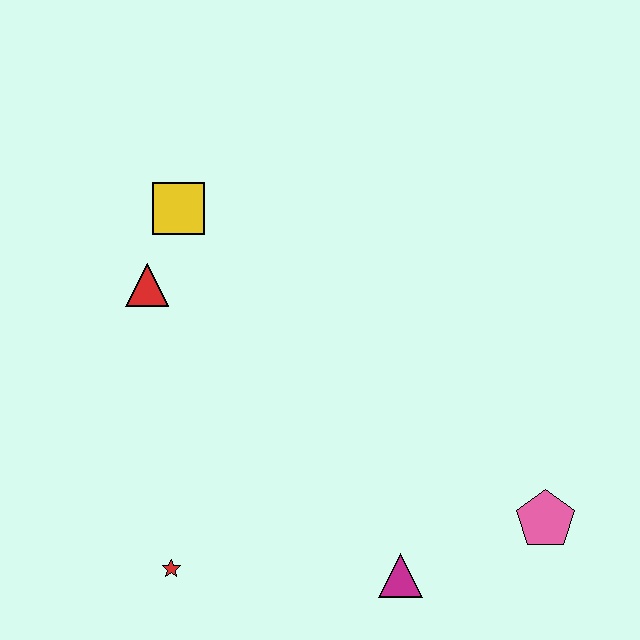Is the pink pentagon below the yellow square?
Yes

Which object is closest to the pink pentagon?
The magenta triangle is closest to the pink pentagon.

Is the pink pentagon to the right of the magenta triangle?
Yes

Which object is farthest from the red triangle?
The pink pentagon is farthest from the red triangle.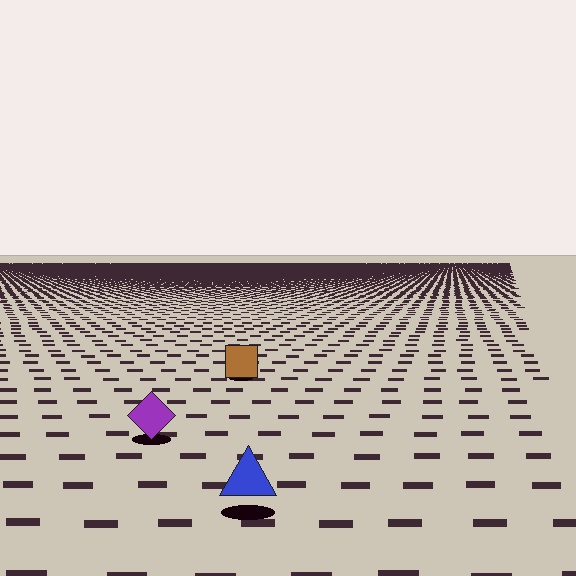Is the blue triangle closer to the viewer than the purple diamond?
Yes. The blue triangle is closer — you can tell from the texture gradient: the ground texture is coarser near it.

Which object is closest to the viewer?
The blue triangle is closest. The texture marks near it are larger and more spread out.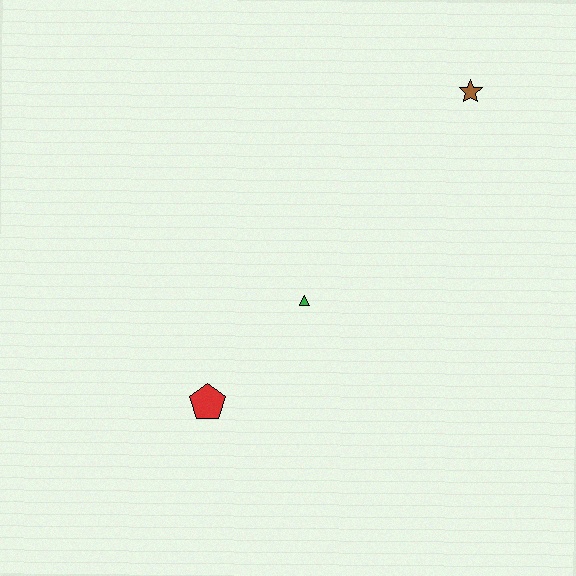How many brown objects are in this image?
There is 1 brown object.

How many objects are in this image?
There are 3 objects.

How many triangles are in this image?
There is 1 triangle.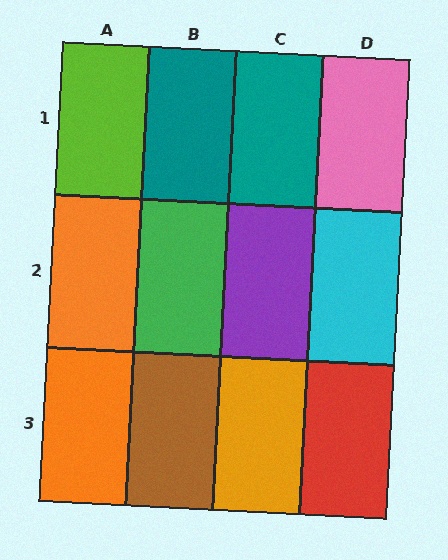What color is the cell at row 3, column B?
Brown.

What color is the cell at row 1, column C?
Teal.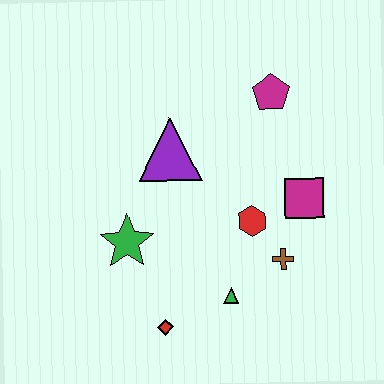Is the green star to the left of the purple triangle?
Yes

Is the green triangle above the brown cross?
No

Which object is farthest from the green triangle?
The magenta pentagon is farthest from the green triangle.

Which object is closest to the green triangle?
The brown cross is closest to the green triangle.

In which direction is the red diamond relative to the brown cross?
The red diamond is to the left of the brown cross.